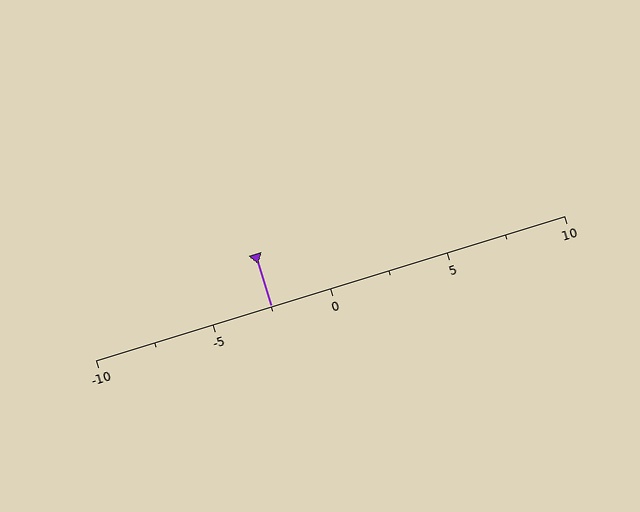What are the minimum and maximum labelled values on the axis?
The axis runs from -10 to 10.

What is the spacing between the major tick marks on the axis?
The major ticks are spaced 5 apart.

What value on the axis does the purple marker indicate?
The marker indicates approximately -2.5.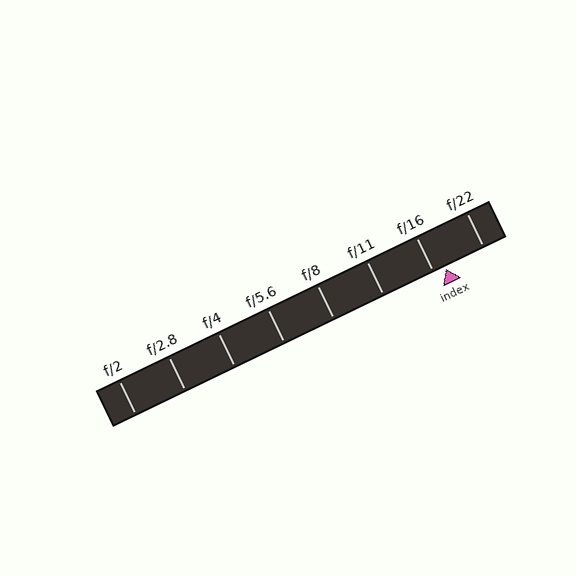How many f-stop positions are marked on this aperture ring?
There are 8 f-stop positions marked.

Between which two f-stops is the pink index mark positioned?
The index mark is between f/16 and f/22.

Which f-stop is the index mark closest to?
The index mark is closest to f/16.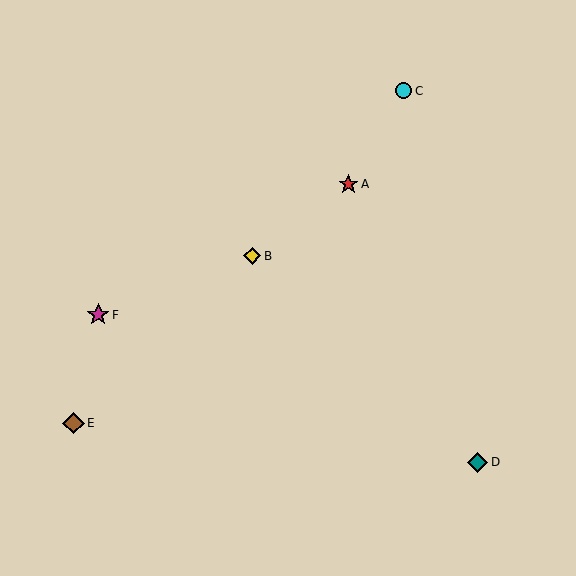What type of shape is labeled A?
Shape A is a red star.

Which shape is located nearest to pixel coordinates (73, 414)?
The brown diamond (labeled E) at (74, 423) is nearest to that location.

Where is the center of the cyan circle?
The center of the cyan circle is at (404, 91).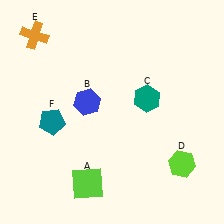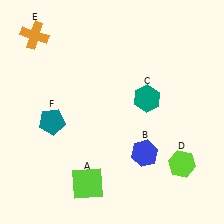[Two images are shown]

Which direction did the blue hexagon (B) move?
The blue hexagon (B) moved right.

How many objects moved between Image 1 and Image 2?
1 object moved between the two images.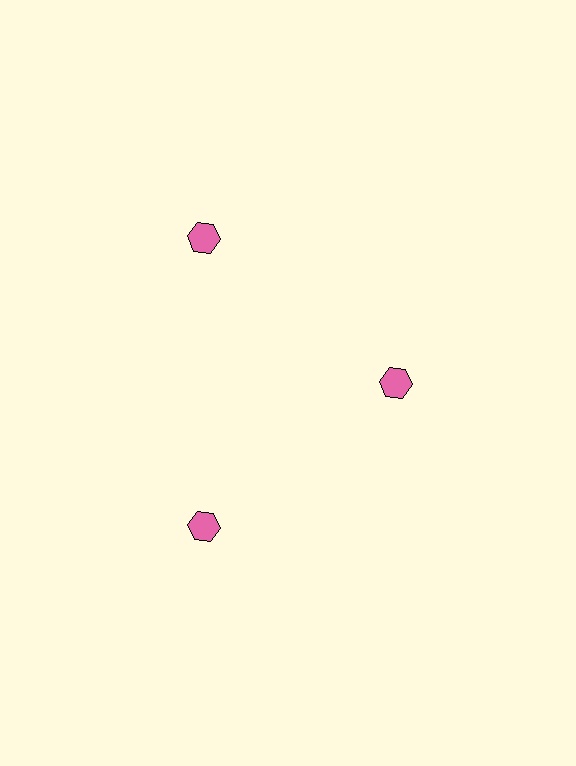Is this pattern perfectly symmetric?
No. The 3 pink hexagons are arranged in a ring, but one element near the 3 o'clock position is pulled inward toward the center, breaking the 3-fold rotational symmetry.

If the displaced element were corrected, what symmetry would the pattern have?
It would have 3-fold rotational symmetry — the pattern would map onto itself every 120 degrees.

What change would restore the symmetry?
The symmetry would be restored by moving it outward, back onto the ring so that all 3 hexagons sit at equal angles and equal distance from the center.